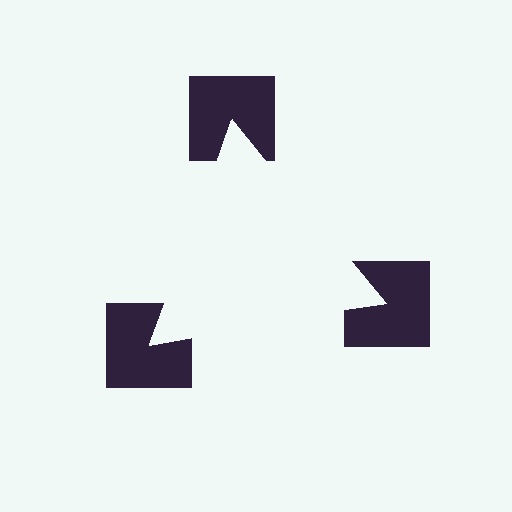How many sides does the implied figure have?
3 sides.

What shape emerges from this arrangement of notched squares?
An illusory triangle — its edges are inferred from the aligned wedge cuts in the notched squares, not physically drawn.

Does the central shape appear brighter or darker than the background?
It typically appears slightly brighter than the background, even though no actual brightness change is drawn.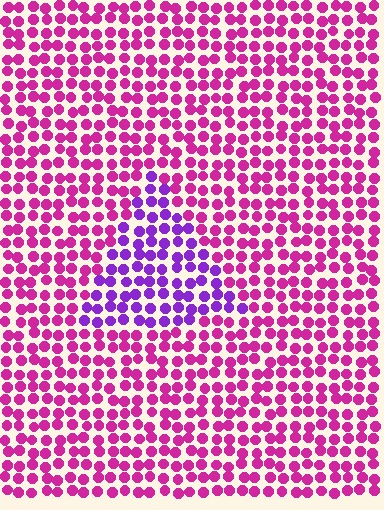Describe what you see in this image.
The image is filled with small magenta elements in a uniform arrangement. A triangle-shaped region is visible where the elements are tinted to a slightly different hue, forming a subtle color boundary.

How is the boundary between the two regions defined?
The boundary is defined purely by a slight shift in hue (about 42 degrees). Spacing, size, and orientation are identical on both sides.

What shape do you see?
I see a triangle.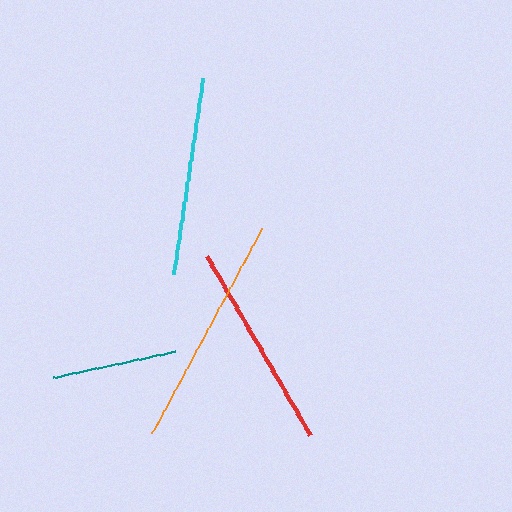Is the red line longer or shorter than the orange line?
The orange line is longer than the red line.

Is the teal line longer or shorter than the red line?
The red line is longer than the teal line.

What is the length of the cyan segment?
The cyan segment is approximately 199 pixels long.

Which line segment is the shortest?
The teal line is the shortest at approximately 126 pixels.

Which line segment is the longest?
The orange line is the longest at approximately 232 pixels.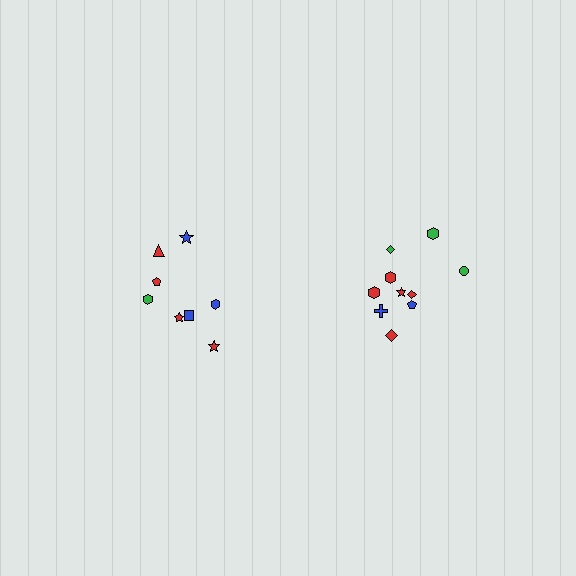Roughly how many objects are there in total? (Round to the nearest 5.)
Roughly 20 objects in total.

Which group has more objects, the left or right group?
The right group.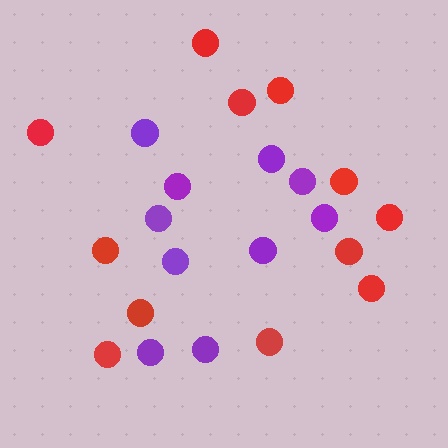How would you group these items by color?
There are 2 groups: one group of purple circles (10) and one group of red circles (12).